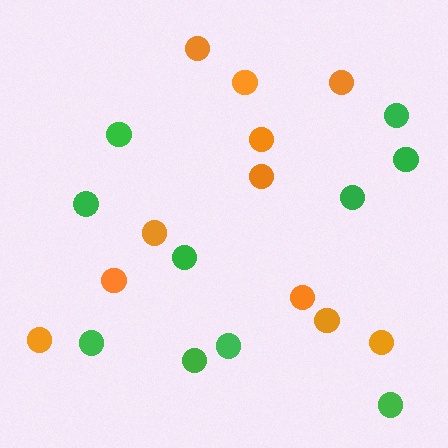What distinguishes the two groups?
There are 2 groups: one group of green circles (10) and one group of orange circles (11).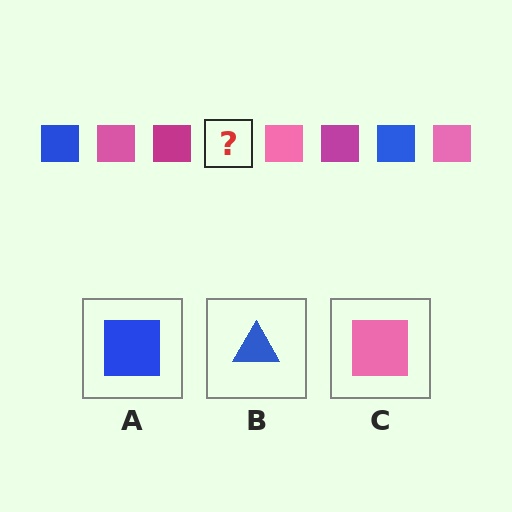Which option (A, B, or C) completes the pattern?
A.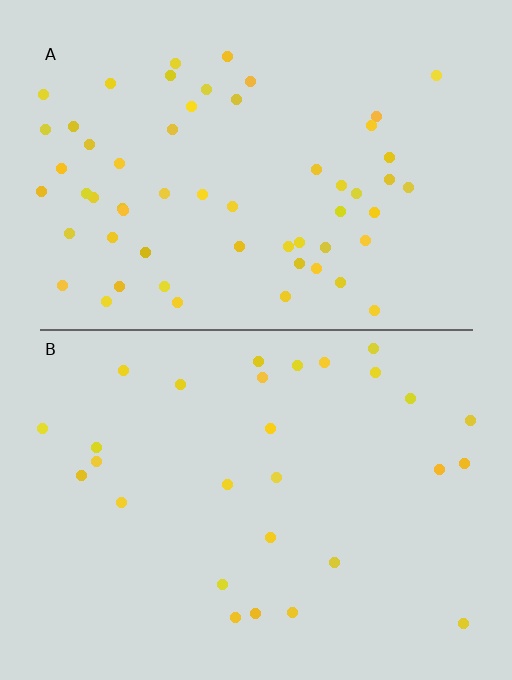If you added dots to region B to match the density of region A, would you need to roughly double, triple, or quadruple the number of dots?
Approximately double.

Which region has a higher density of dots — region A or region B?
A (the top).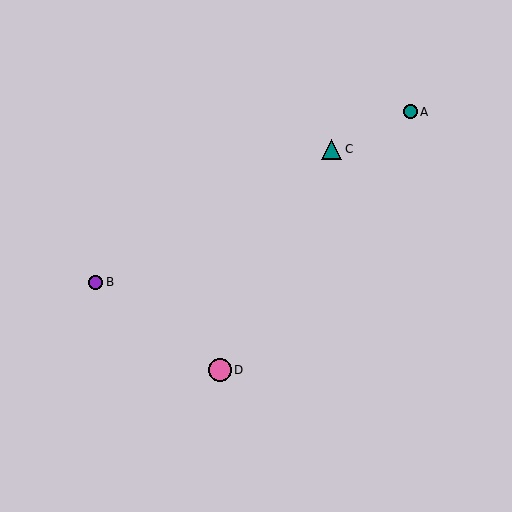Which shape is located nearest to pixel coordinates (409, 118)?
The teal circle (labeled A) at (410, 112) is nearest to that location.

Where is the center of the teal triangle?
The center of the teal triangle is at (332, 149).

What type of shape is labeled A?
Shape A is a teal circle.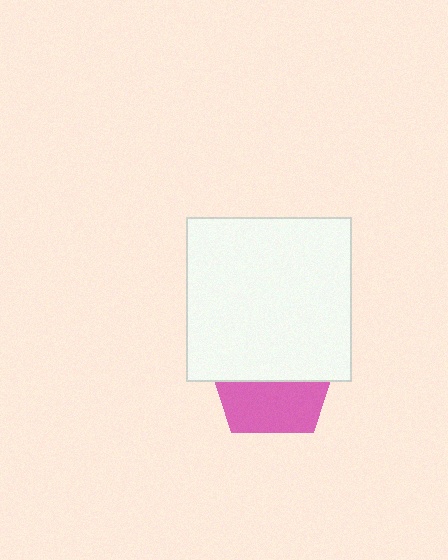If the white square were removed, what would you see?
You would see the complete pink pentagon.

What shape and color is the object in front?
The object in front is a white square.